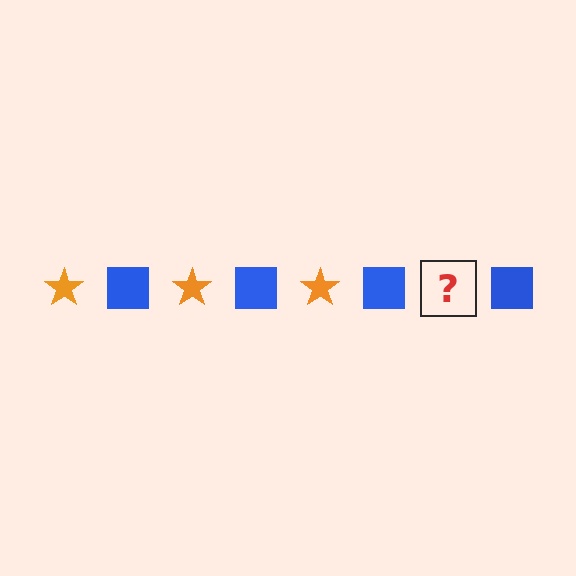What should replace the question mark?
The question mark should be replaced with an orange star.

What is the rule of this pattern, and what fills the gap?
The rule is that the pattern alternates between orange star and blue square. The gap should be filled with an orange star.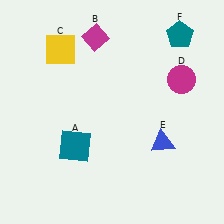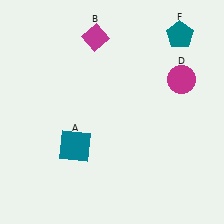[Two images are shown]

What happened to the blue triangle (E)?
The blue triangle (E) was removed in Image 2. It was in the bottom-right area of Image 1.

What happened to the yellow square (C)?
The yellow square (C) was removed in Image 2. It was in the top-left area of Image 1.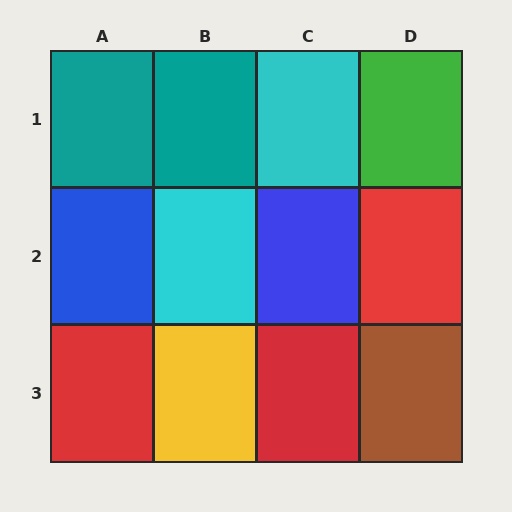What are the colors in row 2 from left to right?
Blue, cyan, blue, red.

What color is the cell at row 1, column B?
Teal.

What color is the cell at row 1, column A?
Teal.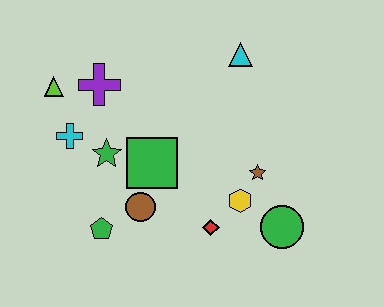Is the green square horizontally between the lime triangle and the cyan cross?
No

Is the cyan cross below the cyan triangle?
Yes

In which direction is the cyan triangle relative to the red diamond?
The cyan triangle is above the red diamond.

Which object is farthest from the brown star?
The lime triangle is farthest from the brown star.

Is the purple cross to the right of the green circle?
No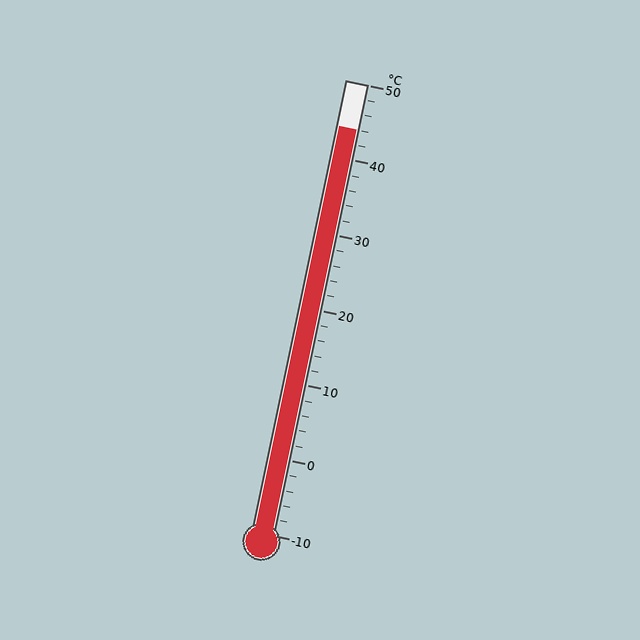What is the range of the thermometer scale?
The thermometer scale ranges from -10°C to 50°C.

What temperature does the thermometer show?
The thermometer shows approximately 44°C.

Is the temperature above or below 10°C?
The temperature is above 10°C.